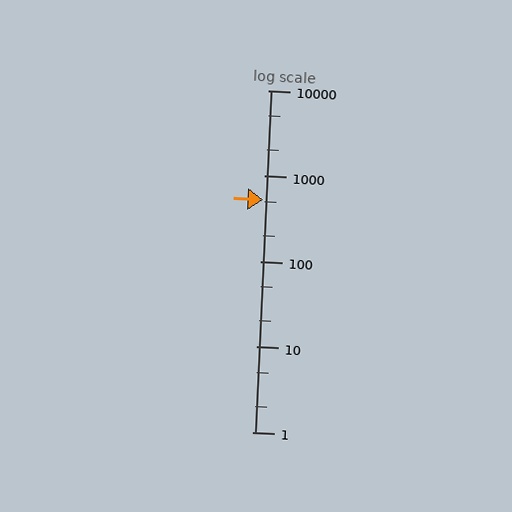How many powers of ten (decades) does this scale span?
The scale spans 4 decades, from 1 to 10000.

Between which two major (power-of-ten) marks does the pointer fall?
The pointer is between 100 and 1000.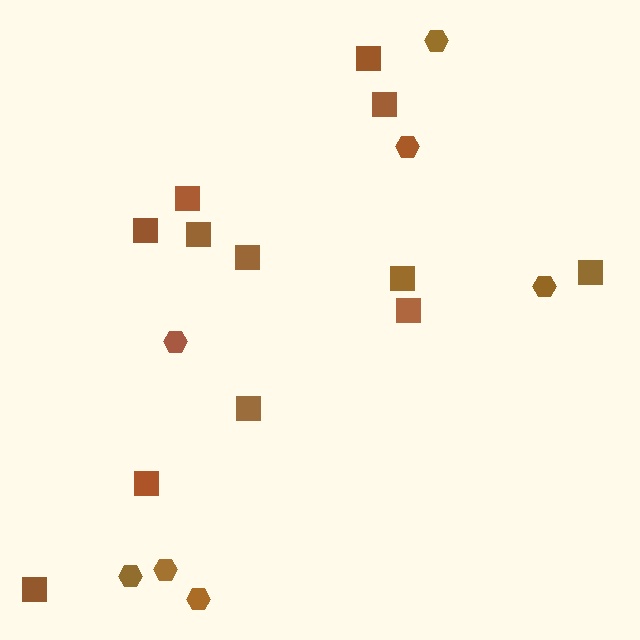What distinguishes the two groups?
There are 2 groups: one group of hexagons (7) and one group of squares (12).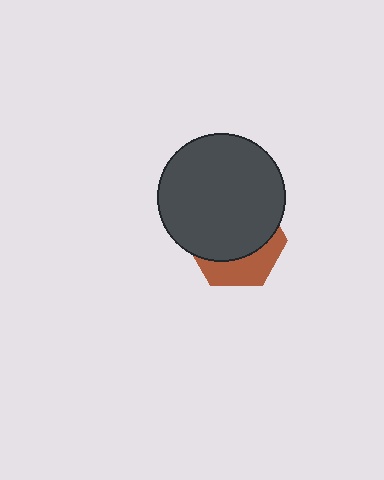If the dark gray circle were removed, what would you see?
You would see the complete brown hexagon.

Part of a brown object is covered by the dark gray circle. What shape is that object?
It is a hexagon.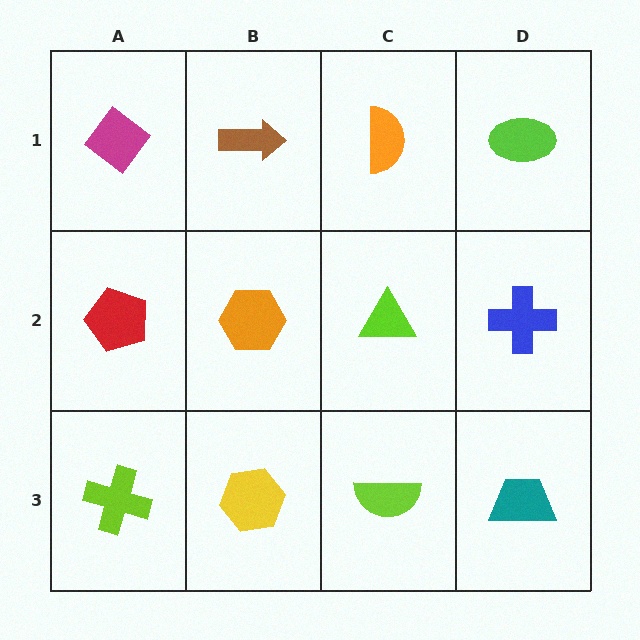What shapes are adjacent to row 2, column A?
A magenta diamond (row 1, column A), a lime cross (row 3, column A), an orange hexagon (row 2, column B).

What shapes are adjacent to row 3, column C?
A lime triangle (row 2, column C), a yellow hexagon (row 3, column B), a teal trapezoid (row 3, column D).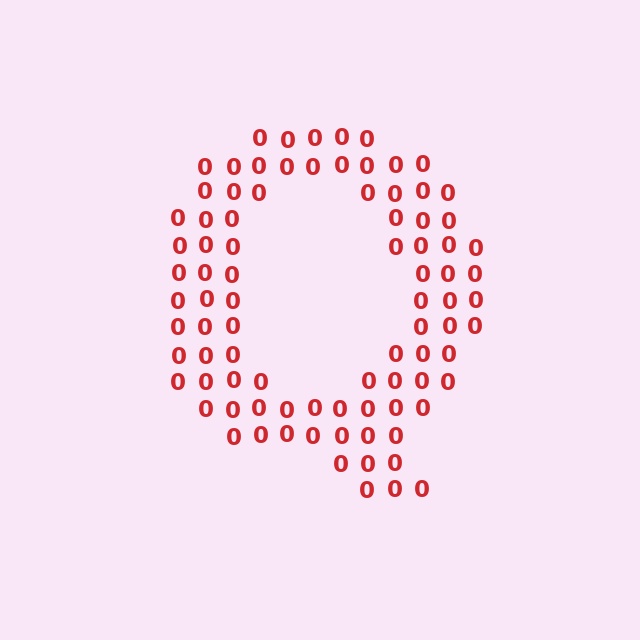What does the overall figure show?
The overall figure shows the letter Q.